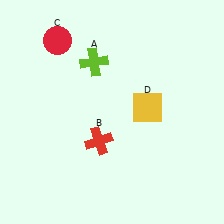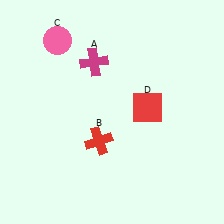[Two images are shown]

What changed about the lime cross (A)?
In Image 1, A is lime. In Image 2, it changed to magenta.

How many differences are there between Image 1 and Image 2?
There are 3 differences between the two images.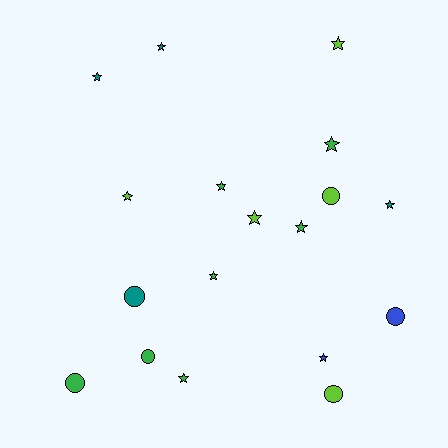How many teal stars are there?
There are 3 teal stars.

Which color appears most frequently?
Green, with 7 objects.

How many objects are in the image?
There are 18 objects.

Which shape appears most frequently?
Star, with 12 objects.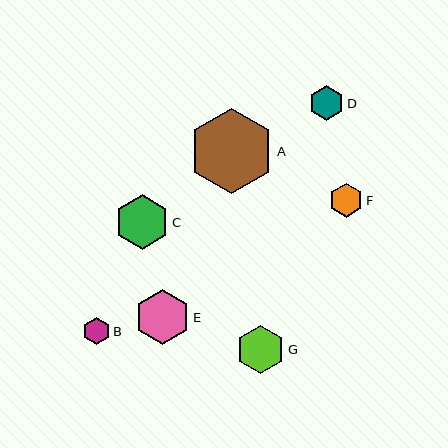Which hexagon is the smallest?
Hexagon B is the smallest with a size of approximately 27 pixels.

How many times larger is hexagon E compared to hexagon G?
Hexagon E is approximately 1.2 times the size of hexagon G.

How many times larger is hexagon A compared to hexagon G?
Hexagon A is approximately 1.8 times the size of hexagon G.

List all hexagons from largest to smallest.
From largest to smallest: A, E, C, G, D, F, B.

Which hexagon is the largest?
Hexagon A is the largest with a size of approximately 85 pixels.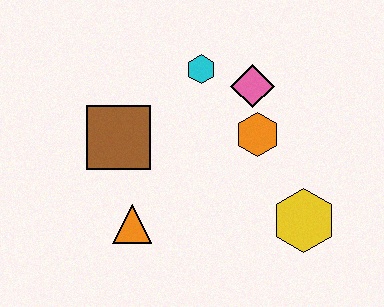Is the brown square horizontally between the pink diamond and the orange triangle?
No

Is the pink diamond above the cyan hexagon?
No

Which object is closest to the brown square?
The orange triangle is closest to the brown square.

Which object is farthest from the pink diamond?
The orange triangle is farthest from the pink diamond.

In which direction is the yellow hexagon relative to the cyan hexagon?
The yellow hexagon is below the cyan hexagon.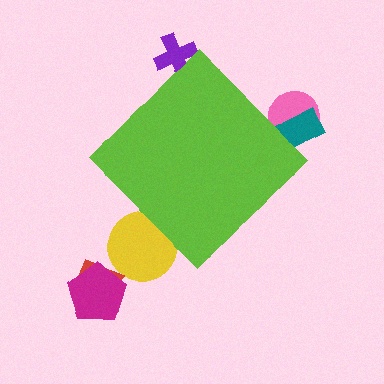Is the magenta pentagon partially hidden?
No, the magenta pentagon is fully visible.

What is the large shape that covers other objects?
A lime diamond.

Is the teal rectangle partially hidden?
Yes, the teal rectangle is partially hidden behind the lime diamond.